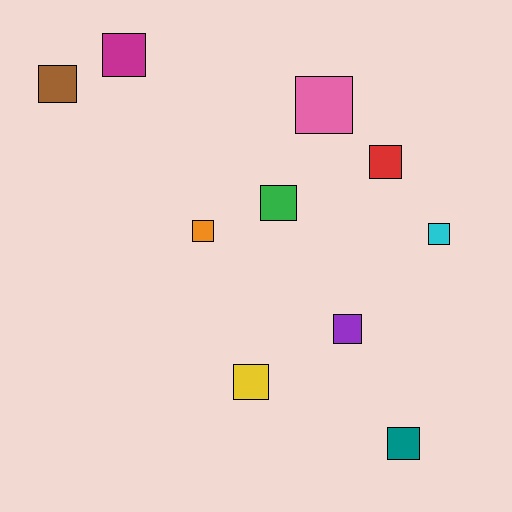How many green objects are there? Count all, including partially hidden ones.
There is 1 green object.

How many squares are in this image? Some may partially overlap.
There are 10 squares.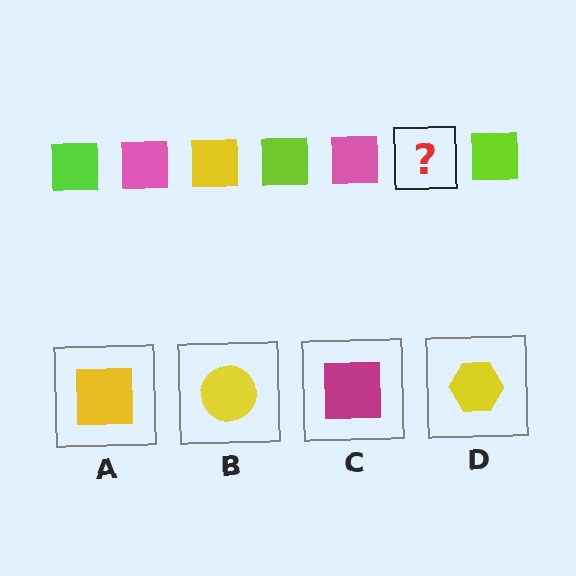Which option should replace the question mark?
Option A.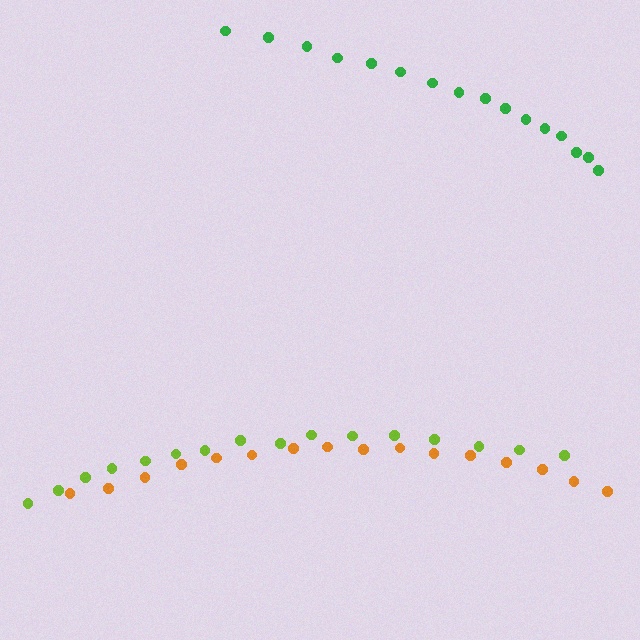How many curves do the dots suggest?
There are 3 distinct paths.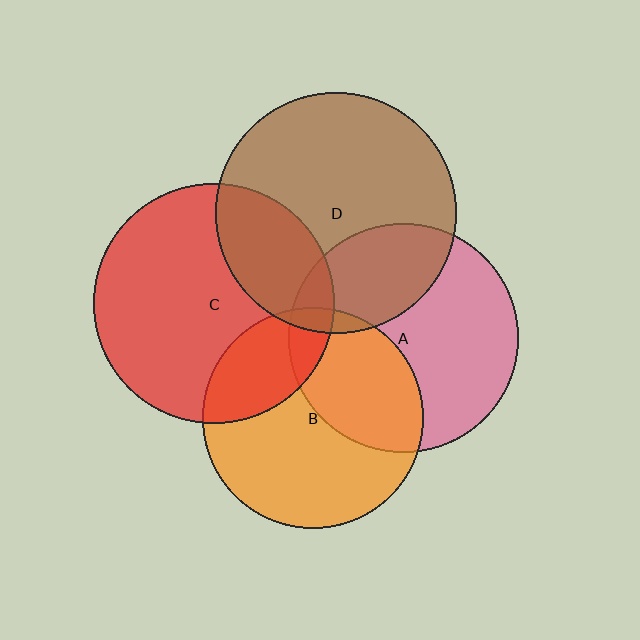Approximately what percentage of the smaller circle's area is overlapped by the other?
Approximately 35%.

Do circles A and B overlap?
Yes.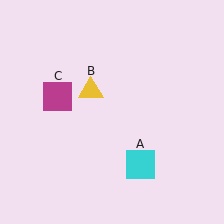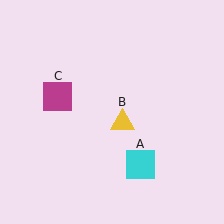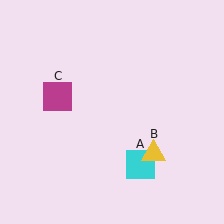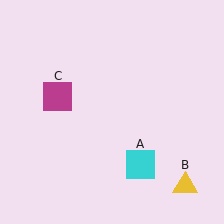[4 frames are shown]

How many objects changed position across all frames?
1 object changed position: yellow triangle (object B).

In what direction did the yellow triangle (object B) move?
The yellow triangle (object B) moved down and to the right.